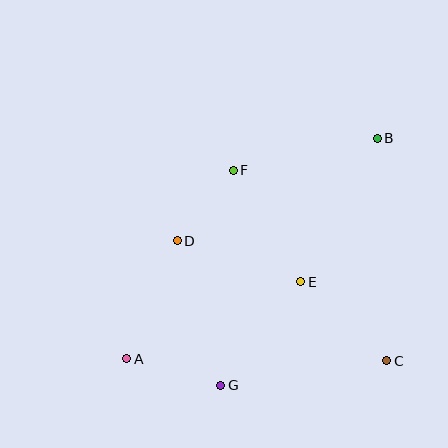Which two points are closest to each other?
Points D and F are closest to each other.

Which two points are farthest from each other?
Points A and B are farthest from each other.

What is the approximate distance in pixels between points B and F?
The distance between B and F is approximately 148 pixels.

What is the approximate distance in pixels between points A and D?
The distance between A and D is approximately 128 pixels.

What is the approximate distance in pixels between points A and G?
The distance between A and G is approximately 98 pixels.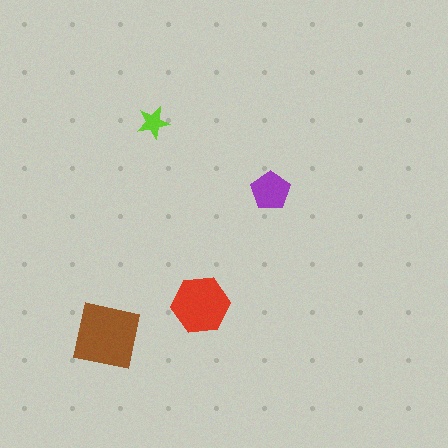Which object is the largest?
The brown square.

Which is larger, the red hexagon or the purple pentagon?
The red hexagon.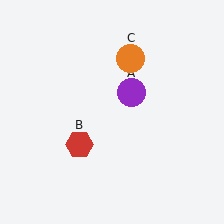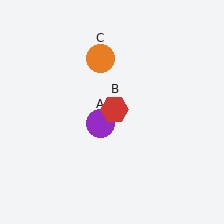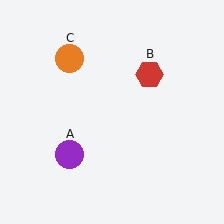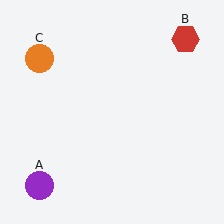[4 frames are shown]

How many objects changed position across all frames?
3 objects changed position: purple circle (object A), red hexagon (object B), orange circle (object C).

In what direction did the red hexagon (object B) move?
The red hexagon (object B) moved up and to the right.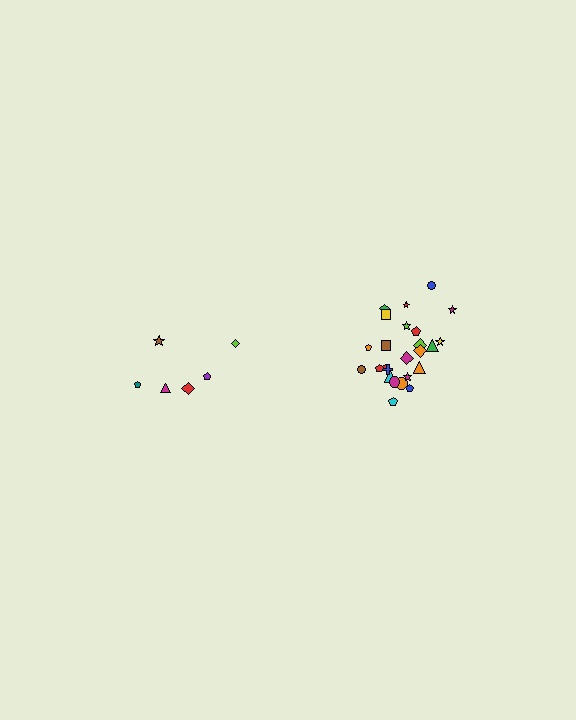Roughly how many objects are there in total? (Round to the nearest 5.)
Roughly 30 objects in total.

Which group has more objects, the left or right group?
The right group.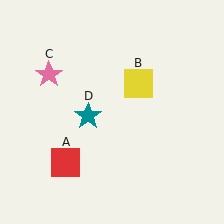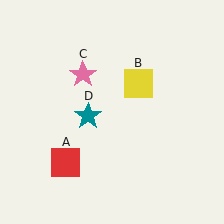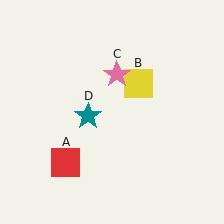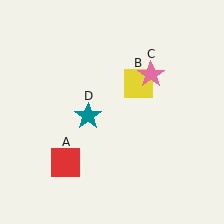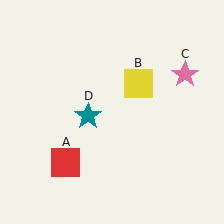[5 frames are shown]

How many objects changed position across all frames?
1 object changed position: pink star (object C).